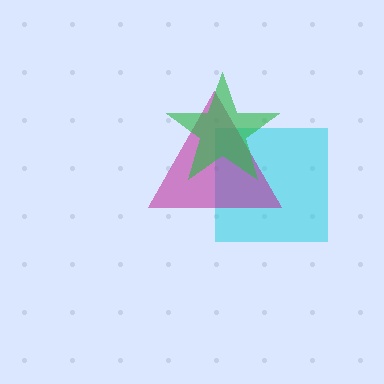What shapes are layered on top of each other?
The layered shapes are: a cyan square, a magenta triangle, a green star.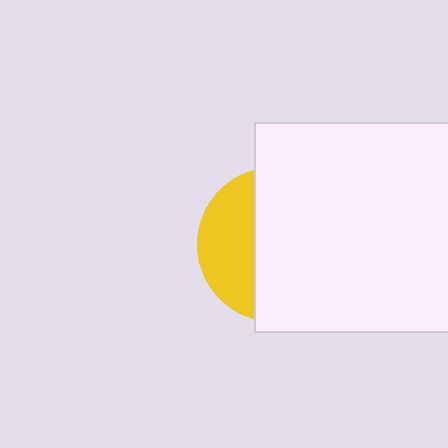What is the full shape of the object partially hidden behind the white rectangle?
The partially hidden object is a yellow circle.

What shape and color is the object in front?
The object in front is a white rectangle.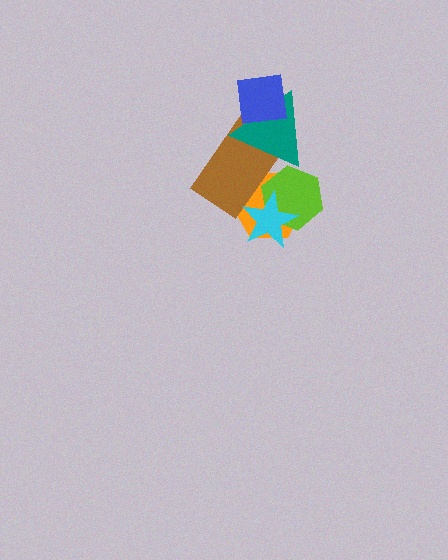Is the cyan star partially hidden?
No, no other shape covers it.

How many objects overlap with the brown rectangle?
4 objects overlap with the brown rectangle.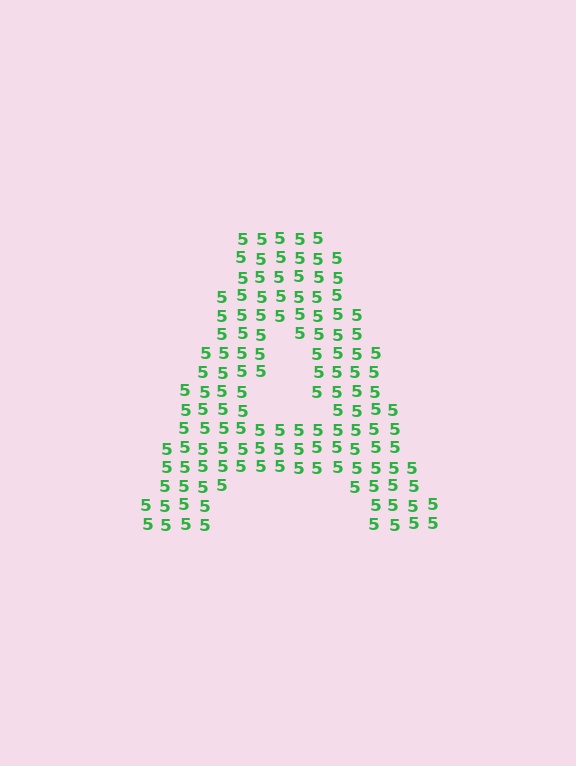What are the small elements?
The small elements are digit 5's.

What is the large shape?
The large shape is the letter A.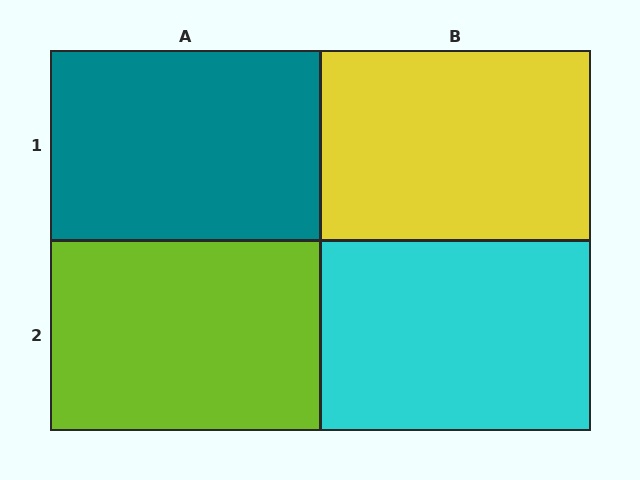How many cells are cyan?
1 cell is cyan.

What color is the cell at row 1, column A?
Teal.